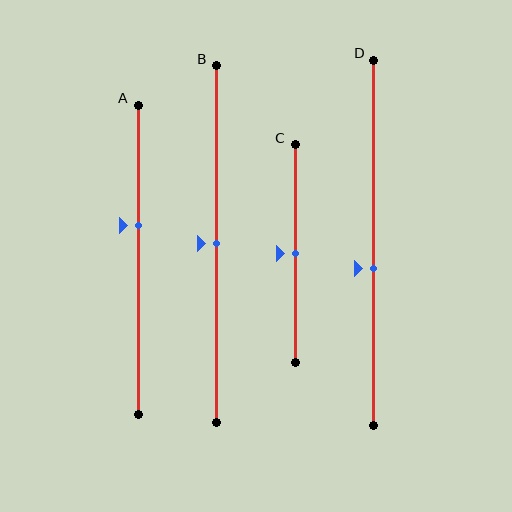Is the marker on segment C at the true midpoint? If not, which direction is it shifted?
Yes, the marker on segment C is at the true midpoint.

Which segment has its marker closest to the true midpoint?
Segment B has its marker closest to the true midpoint.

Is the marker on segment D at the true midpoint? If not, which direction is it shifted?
No, the marker on segment D is shifted downward by about 7% of the segment length.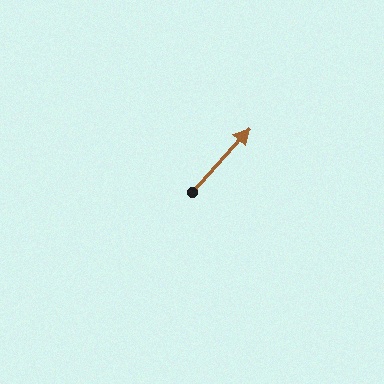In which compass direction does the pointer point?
Northeast.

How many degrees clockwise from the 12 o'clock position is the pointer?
Approximately 42 degrees.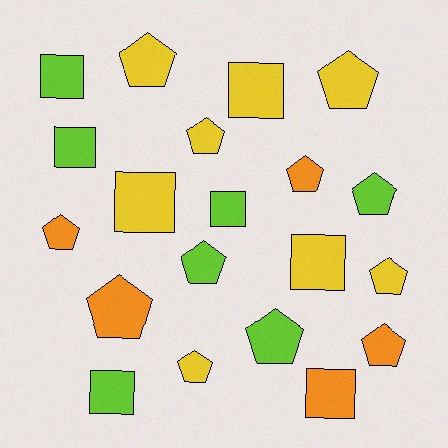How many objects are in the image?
There are 20 objects.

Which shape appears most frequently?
Pentagon, with 12 objects.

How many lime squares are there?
There are 4 lime squares.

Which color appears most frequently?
Yellow, with 8 objects.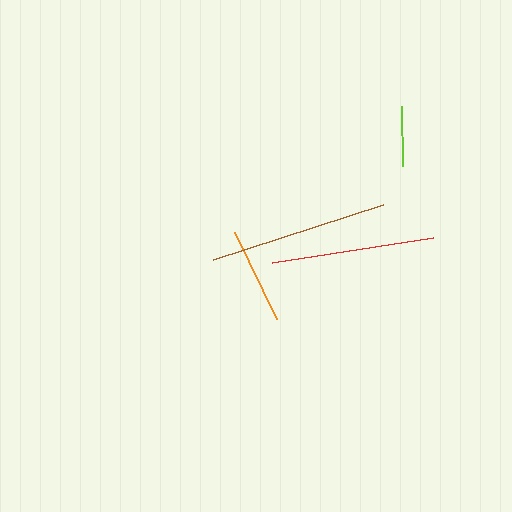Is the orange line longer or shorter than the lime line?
The orange line is longer than the lime line.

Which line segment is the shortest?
The lime line is the shortest at approximately 60 pixels.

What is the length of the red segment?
The red segment is approximately 163 pixels long.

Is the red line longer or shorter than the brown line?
The brown line is longer than the red line.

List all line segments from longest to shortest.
From longest to shortest: brown, red, orange, lime.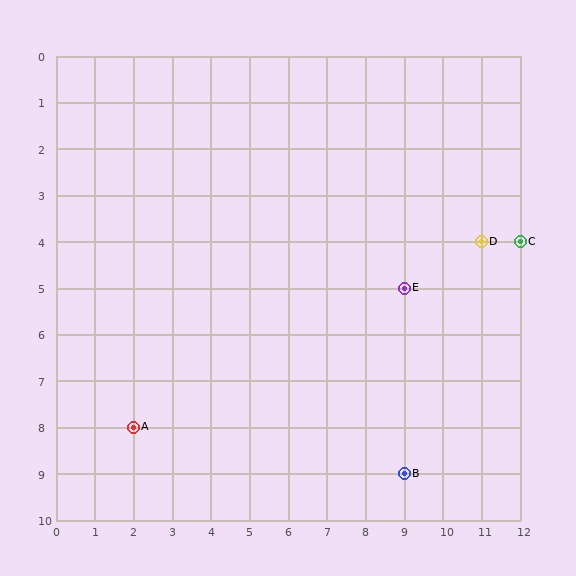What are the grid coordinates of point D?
Point D is at grid coordinates (11, 4).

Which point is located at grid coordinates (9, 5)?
Point E is at (9, 5).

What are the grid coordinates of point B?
Point B is at grid coordinates (9, 9).